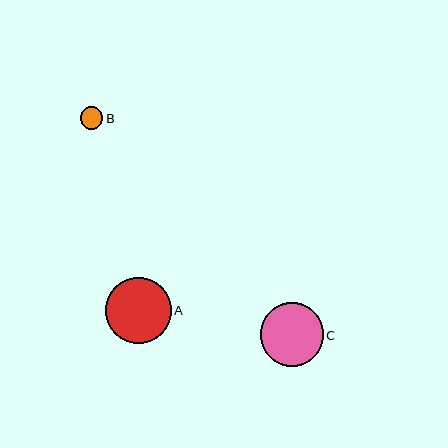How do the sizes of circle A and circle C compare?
Circle A and circle C are approximately the same size.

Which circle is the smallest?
Circle B is the smallest with a size of approximately 23 pixels.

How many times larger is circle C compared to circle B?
Circle C is approximately 2.8 times the size of circle B.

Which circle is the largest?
Circle A is the largest with a size of approximately 66 pixels.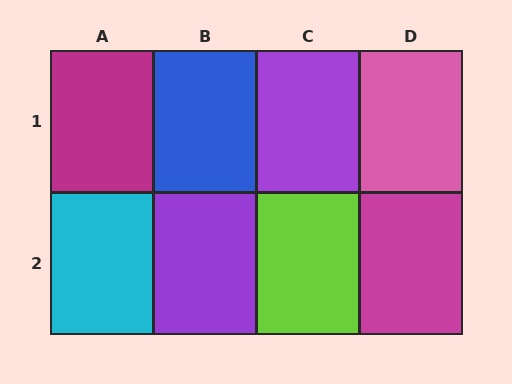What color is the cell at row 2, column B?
Purple.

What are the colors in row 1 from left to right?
Magenta, blue, purple, pink.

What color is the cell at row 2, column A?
Cyan.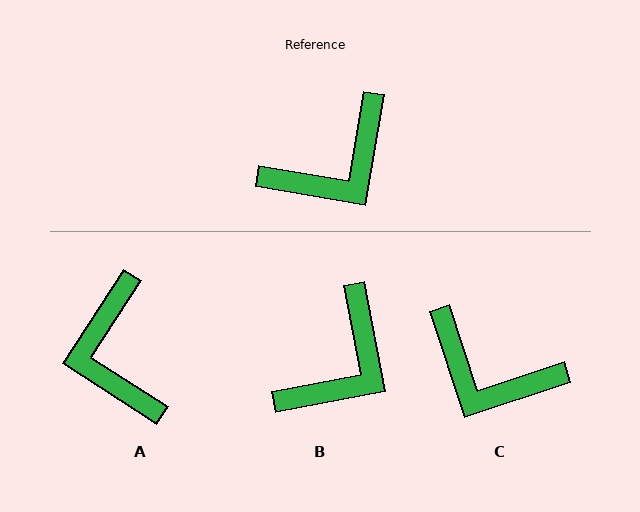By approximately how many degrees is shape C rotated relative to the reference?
Approximately 62 degrees clockwise.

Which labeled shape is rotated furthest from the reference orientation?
A, about 113 degrees away.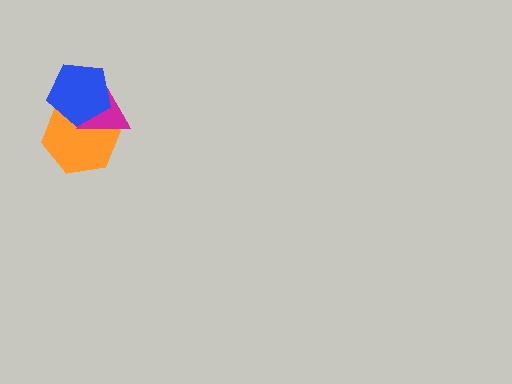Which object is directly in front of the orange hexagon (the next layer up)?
The magenta triangle is directly in front of the orange hexagon.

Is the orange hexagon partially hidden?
Yes, it is partially covered by another shape.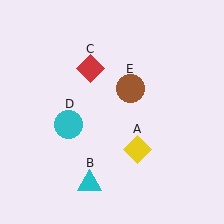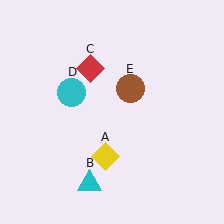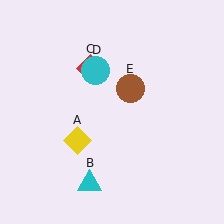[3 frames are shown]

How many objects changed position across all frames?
2 objects changed position: yellow diamond (object A), cyan circle (object D).